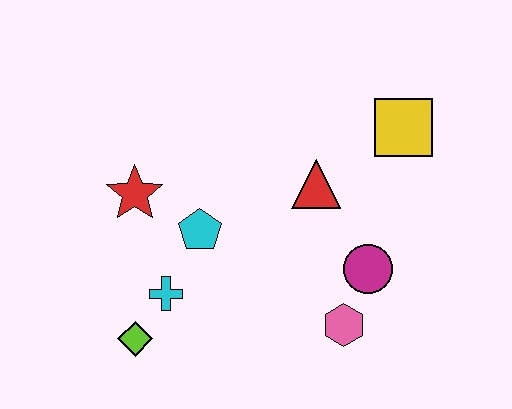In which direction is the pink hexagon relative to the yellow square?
The pink hexagon is below the yellow square.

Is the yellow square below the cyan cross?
No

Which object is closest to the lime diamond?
The cyan cross is closest to the lime diamond.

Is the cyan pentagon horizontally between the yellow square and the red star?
Yes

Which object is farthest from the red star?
The yellow square is farthest from the red star.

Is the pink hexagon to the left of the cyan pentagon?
No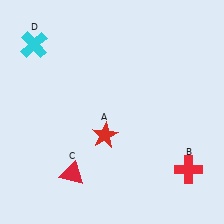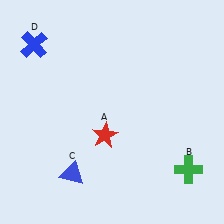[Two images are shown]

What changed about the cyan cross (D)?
In Image 1, D is cyan. In Image 2, it changed to blue.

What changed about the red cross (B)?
In Image 1, B is red. In Image 2, it changed to green.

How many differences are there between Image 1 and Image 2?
There are 3 differences between the two images.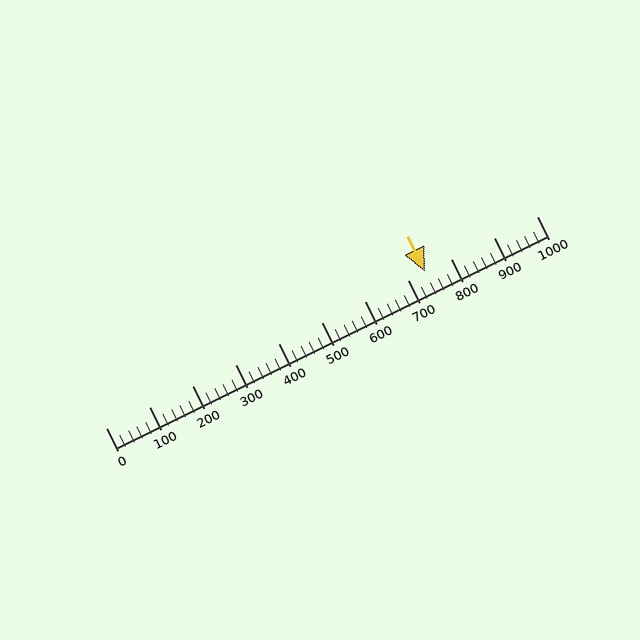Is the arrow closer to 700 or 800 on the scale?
The arrow is closer to 700.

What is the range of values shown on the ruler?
The ruler shows values from 0 to 1000.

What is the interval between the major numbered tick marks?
The major tick marks are spaced 100 units apart.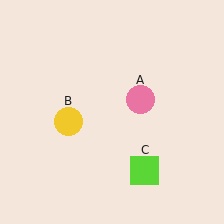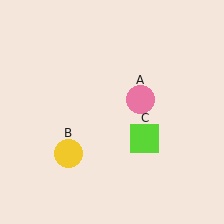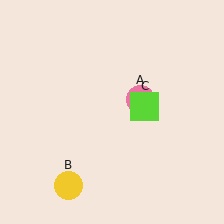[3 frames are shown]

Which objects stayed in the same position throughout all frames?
Pink circle (object A) remained stationary.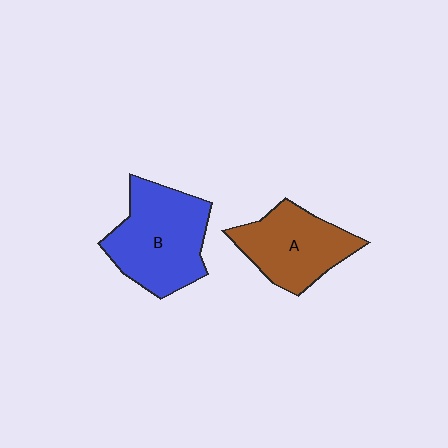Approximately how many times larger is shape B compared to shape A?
Approximately 1.2 times.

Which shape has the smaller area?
Shape A (brown).